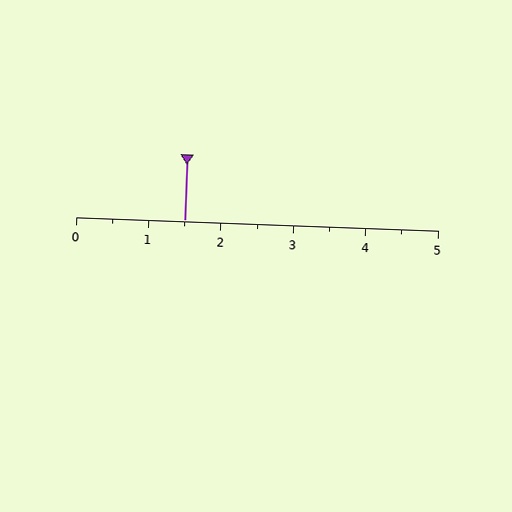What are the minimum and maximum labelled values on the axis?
The axis runs from 0 to 5.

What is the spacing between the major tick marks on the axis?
The major ticks are spaced 1 apart.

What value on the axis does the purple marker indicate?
The marker indicates approximately 1.5.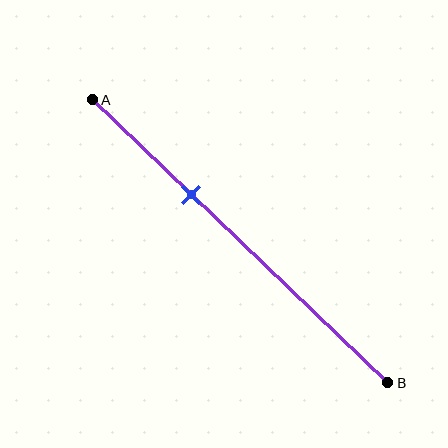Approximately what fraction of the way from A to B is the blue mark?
The blue mark is approximately 35% of the way from A to B.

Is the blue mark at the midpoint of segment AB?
No, the mark is at about 35% from A, not at the 50% midpoint.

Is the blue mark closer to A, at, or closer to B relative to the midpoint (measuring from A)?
The blue mark is closer to point A than the midpoint of segment AB.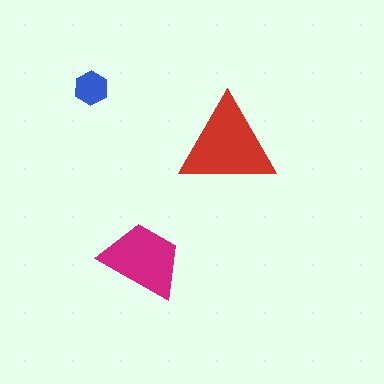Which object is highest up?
The blue hexagon is topmost.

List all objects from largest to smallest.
The red triangle, the magenta trapezoid, the blue hexagon.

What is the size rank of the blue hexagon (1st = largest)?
3rd.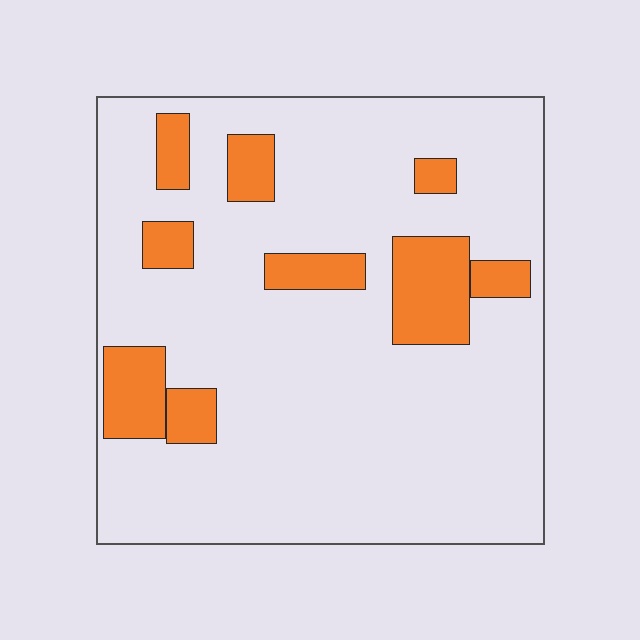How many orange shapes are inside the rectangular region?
9.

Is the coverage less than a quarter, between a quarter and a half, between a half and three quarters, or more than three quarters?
Less than a quarter.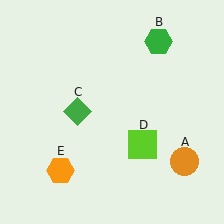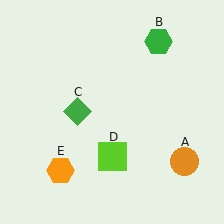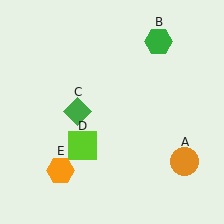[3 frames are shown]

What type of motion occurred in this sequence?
The lime square (object D) rotated clockwise around the center of the scene.